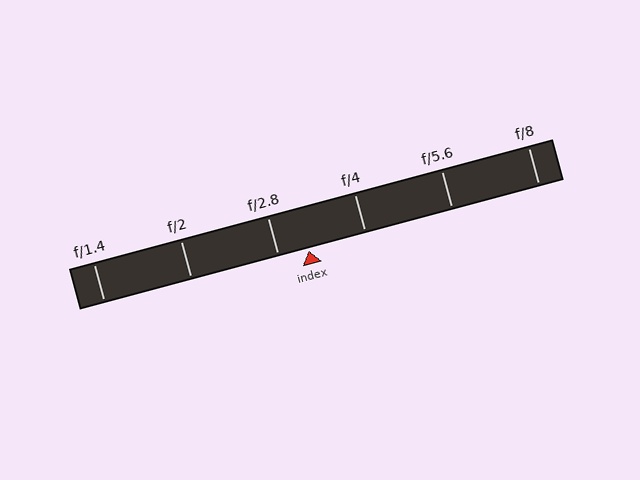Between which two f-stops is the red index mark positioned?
The index mark is between f/2.8 and f/4.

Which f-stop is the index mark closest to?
The index mark is closest to f/2.8.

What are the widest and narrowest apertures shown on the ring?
The widest aperture shown is f/1.4 and the narrowest is f/8.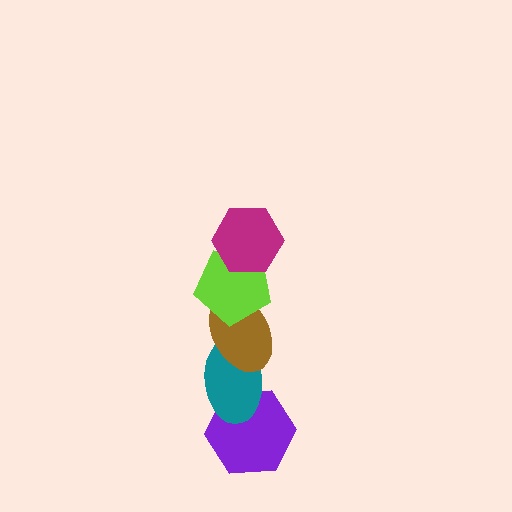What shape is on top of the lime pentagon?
The magenta hexagon is on top of the lime pentagon.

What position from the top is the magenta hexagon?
The magenta hexagon is 1st from the top.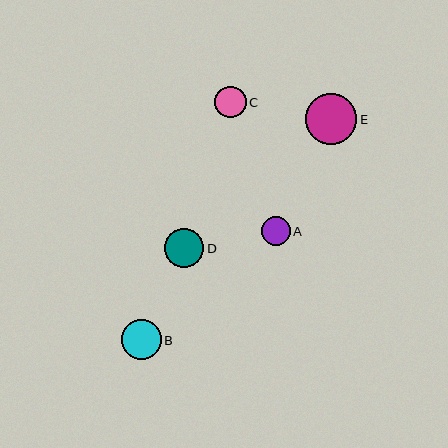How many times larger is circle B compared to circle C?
Circle B is approximately 1.2 times the size of circle C.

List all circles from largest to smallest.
From largest to smallest: E, B, D, C, A.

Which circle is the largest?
Circle E is the largest with a size of approximately 51 pixels.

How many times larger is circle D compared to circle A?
Circle D is approximately 1.3 times the size of circle A.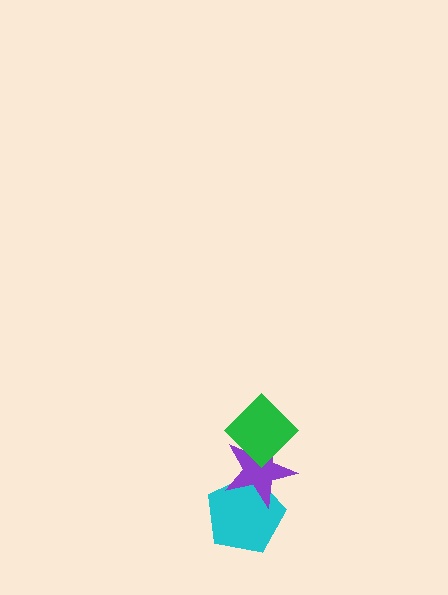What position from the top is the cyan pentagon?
The cyan pentagon is 3rd from the top.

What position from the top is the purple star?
The purple star is 2nd from the top.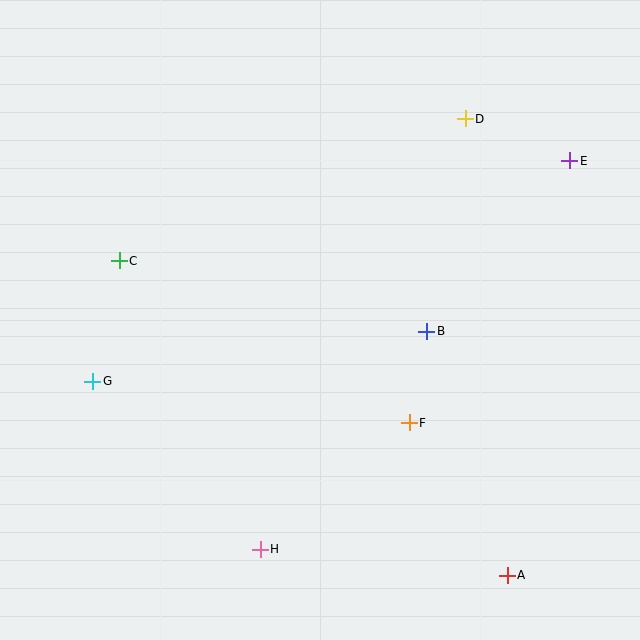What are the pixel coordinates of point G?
Point G is at (93, 381).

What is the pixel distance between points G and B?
The distance between G and B is 337 pixels.